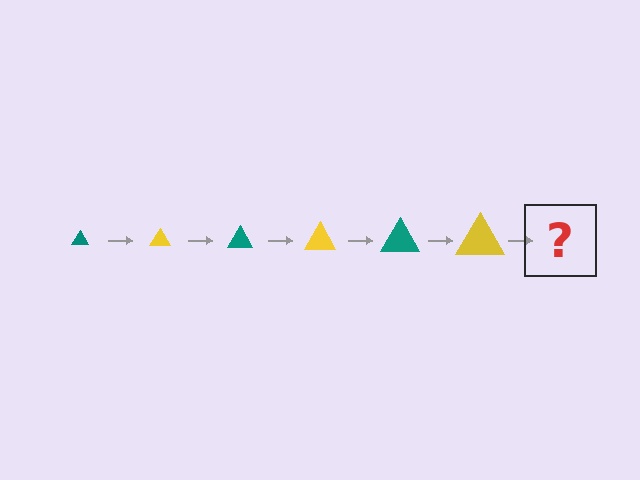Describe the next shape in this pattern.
It should be a teal triangle, larger than the previous one.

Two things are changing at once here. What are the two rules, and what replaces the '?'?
The two rules are that the triangle grows larger each step and the color cycles through teal and yellow. The '?' should be a teal triangle, larger than the previous one.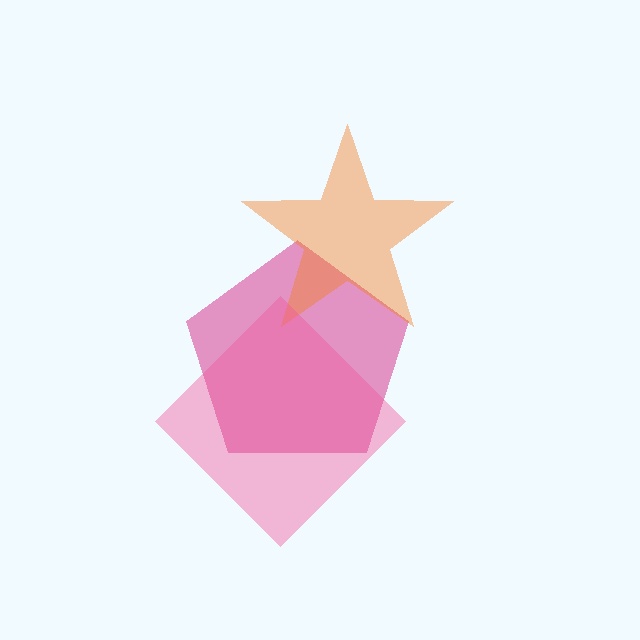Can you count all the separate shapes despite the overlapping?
Yes, there are 3 separate shapes.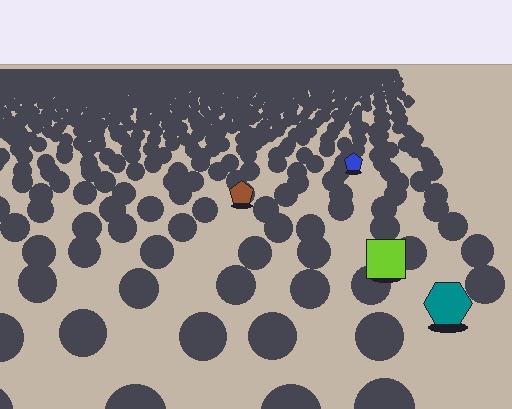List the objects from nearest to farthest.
From nearest to farthest: the teal hexagon, the lime square, the brown pentagon, the blue pentagon.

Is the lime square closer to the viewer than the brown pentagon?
Yes. The lime square is closer — you can tell from the texture gradient: the ground texture is coarser near it.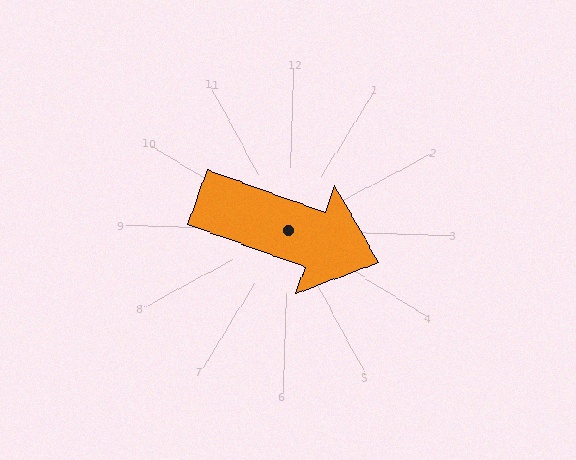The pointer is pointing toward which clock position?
Roughly 4 o'clock.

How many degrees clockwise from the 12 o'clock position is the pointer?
Approximately 108 degrees.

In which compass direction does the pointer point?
East.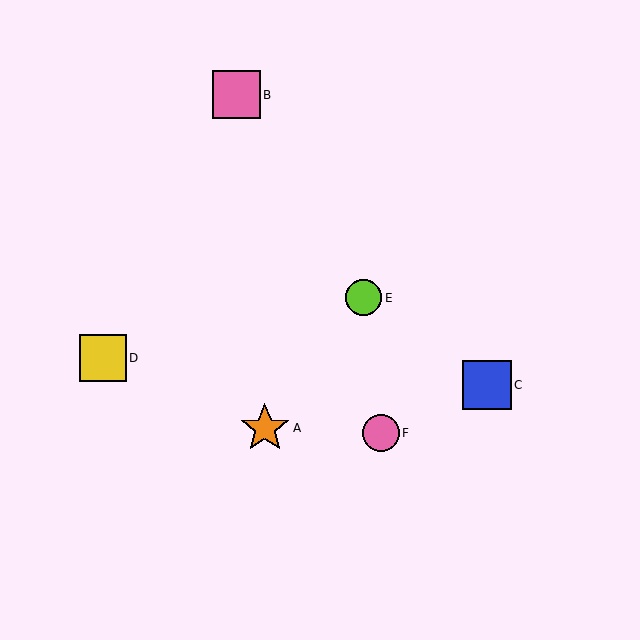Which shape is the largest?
The orange star (labeled A) is the largest.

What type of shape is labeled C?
Shape C is a blue square.